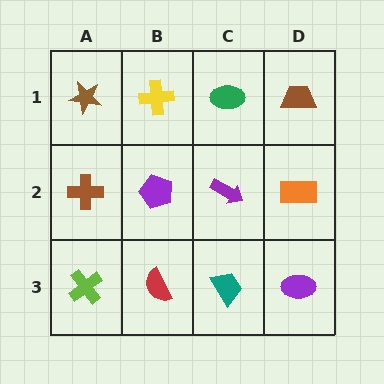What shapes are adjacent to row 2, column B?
A yellow cross (row 1, column B), a red semicircle (row 3, column B), a brown cross (row 2, column A), a purple arrow (row 2, column C).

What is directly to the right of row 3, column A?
A red semicircle.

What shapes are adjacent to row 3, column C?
A purple arrow (row 2, column C), a red semicircle (row 3, column B), a purple ellipse (row 3, column D).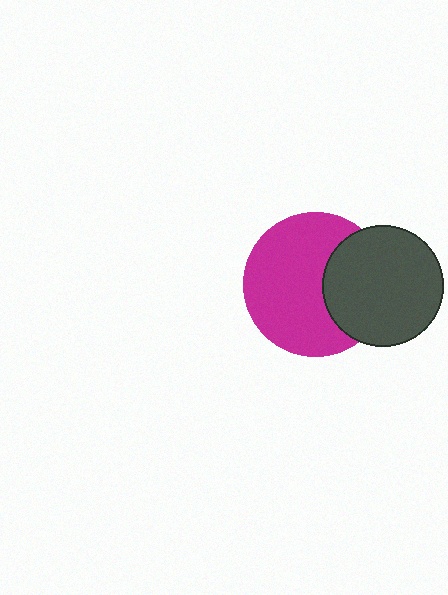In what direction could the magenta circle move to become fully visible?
The magenta circle could move left. That would shift it out from behind the dark gray circle entirely.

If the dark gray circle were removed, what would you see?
You would see the complete magenta circle.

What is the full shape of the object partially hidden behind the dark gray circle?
The partially hidden object is a magenta circle.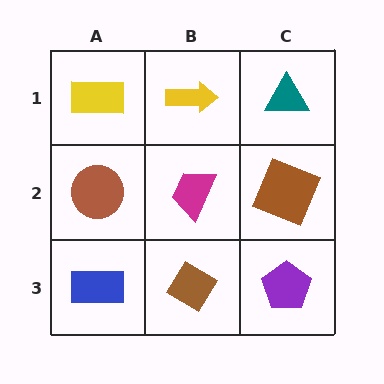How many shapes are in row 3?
3 shapes.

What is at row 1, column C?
A teal triangle.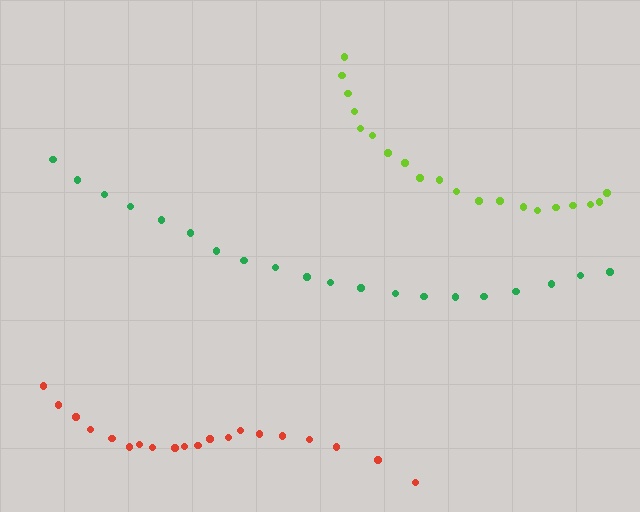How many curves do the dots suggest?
There are 3 distinct paths.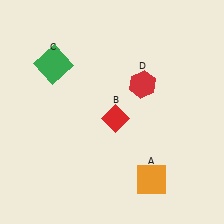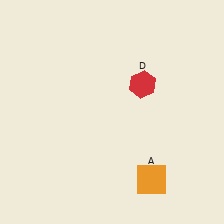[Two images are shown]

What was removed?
The red diamond (B), the green square (C) were removed in Image 2.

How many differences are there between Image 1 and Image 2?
There are 2 differences between the two images.